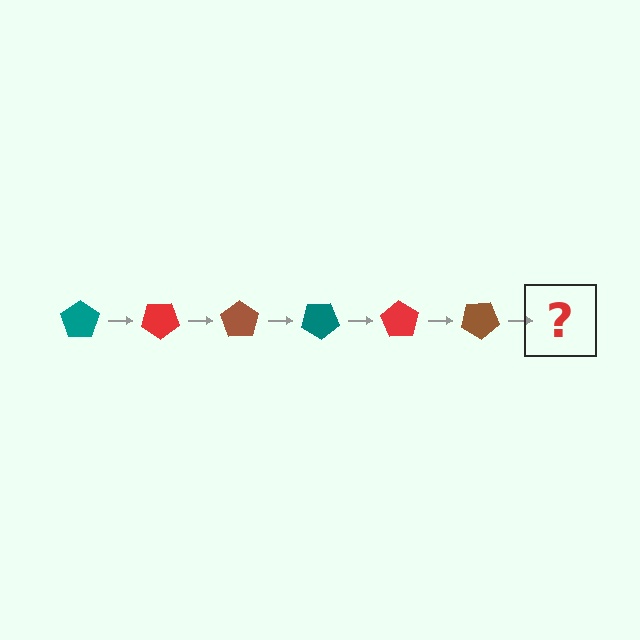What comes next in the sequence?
The next element should be a teal pentagon, rotated 210 degrees from the start.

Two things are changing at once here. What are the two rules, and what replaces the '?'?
The two rules are that it rotates 35 degrees each step and the color cycles through teal, red, and brown. The '?' should be a teal pentagon, rotated 210 degrees from the start.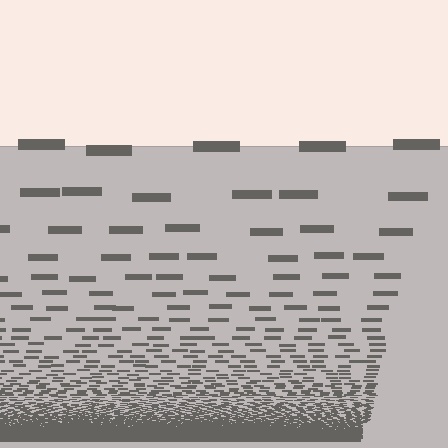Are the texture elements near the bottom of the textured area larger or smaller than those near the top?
Smaller. The gradient is inverted — elements near the bottom are smaller and denser.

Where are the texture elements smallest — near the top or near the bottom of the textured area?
Near the bottom.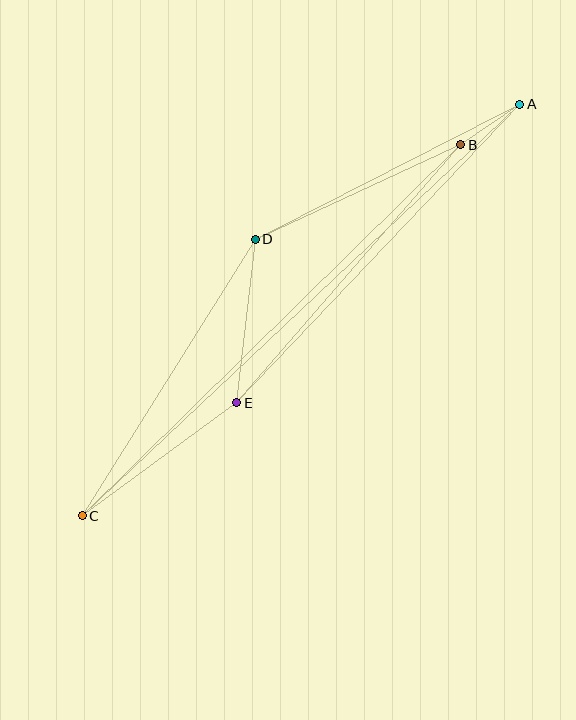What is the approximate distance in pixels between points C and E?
The distance between C and E is approximately 192 pixels.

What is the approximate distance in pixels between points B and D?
The distance between B and D is approximately 226 pixels.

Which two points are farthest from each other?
Points A and C are farthest from each other.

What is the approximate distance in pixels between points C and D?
The distance between C and D is approximately 326 pixels.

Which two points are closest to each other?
Points A and B are closest to each other.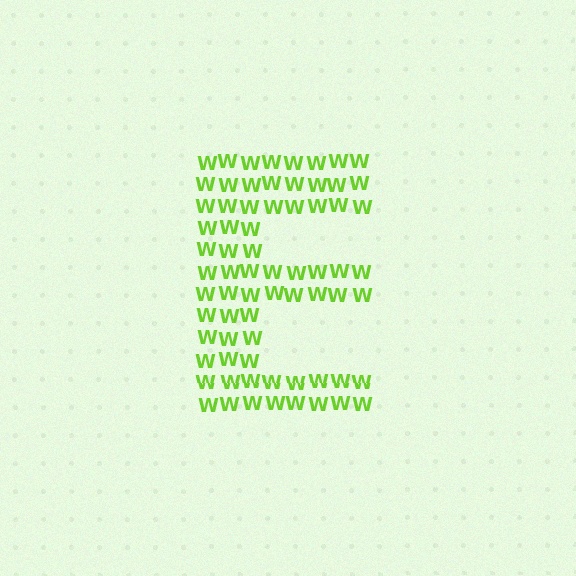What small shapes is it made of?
It is made of small letter W's.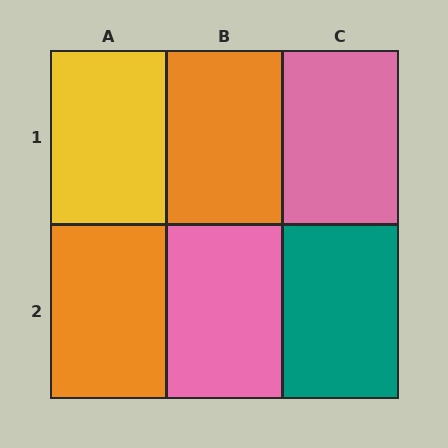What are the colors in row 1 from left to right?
Yellow, orange, pink.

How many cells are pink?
2 cells are pink.